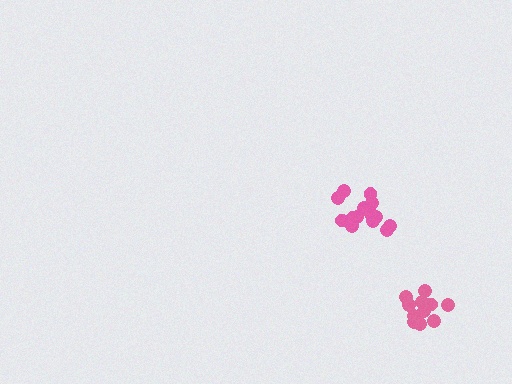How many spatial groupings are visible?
There are 2 spatial groupings.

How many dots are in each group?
Group 1: 14 dots, Group 2: 12 dots (26 total).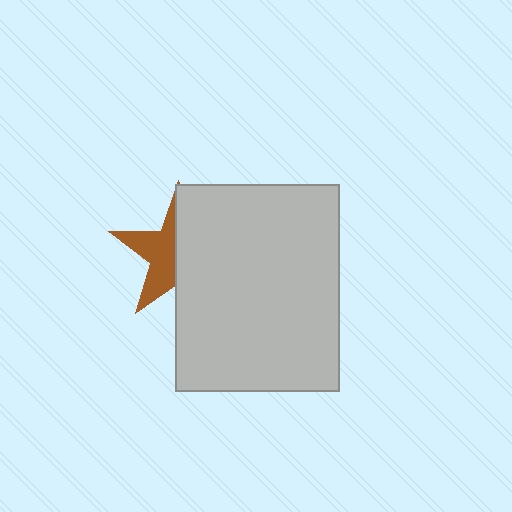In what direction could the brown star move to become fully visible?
The brown star could move left. That would shift it out from behind the light gray rectangle entirely.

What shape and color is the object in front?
The object in front is a light gray rectangle.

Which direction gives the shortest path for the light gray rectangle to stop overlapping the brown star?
Moving right gives the shortest separation.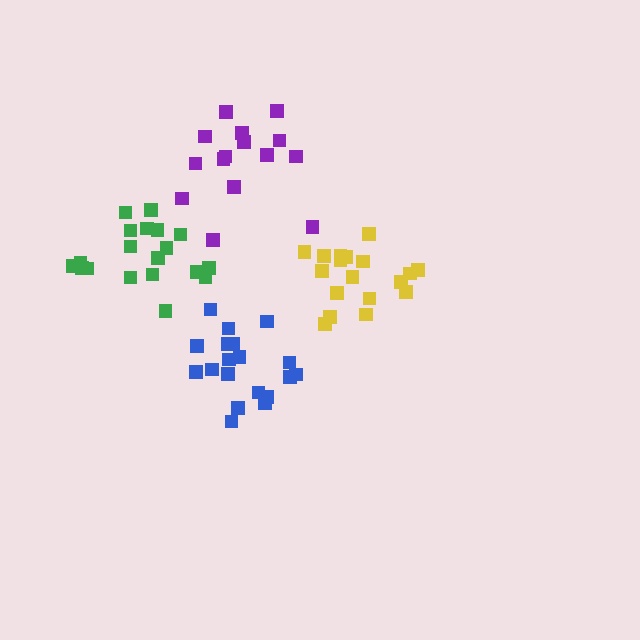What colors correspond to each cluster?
The clusters are colored: blue, purple, yellow, green.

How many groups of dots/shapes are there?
There are 4 groups.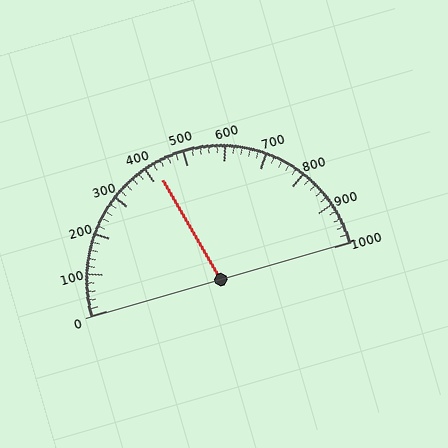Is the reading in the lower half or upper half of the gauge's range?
The reading is in the lower half of the range (0 to 1000).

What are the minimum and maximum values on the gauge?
The gauge ranges from 0 to 1000.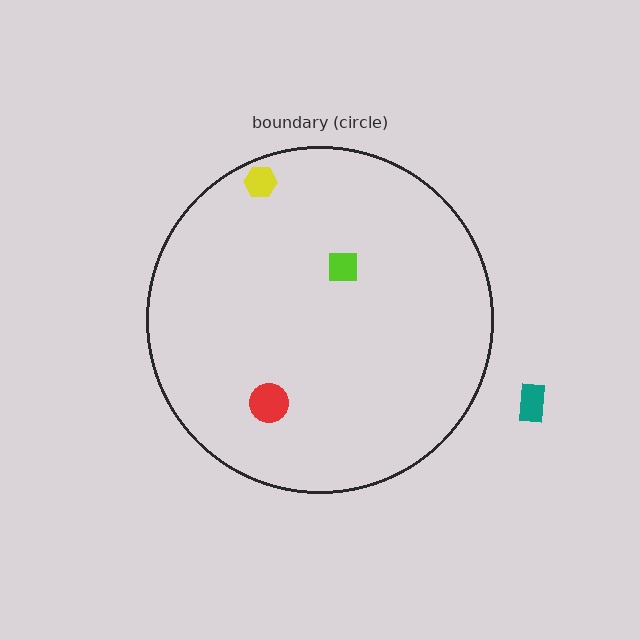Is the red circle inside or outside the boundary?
Inside.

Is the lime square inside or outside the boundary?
Inside.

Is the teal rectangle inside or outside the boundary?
Outside.